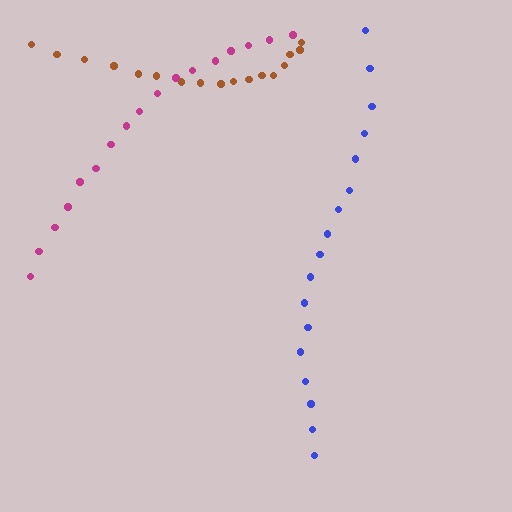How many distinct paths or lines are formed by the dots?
There are 3 distinct paths.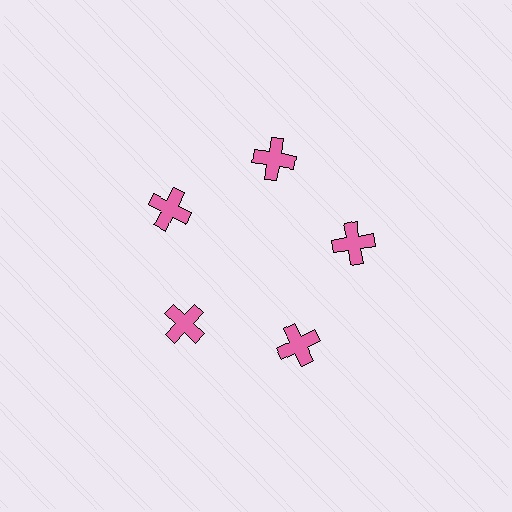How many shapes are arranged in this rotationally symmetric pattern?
There are 5 shapes, arranged in 5 groups of 1.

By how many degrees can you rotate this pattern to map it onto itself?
The pattern maps onto itself every 72 degrees of rotation.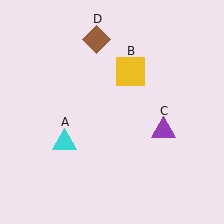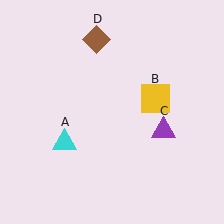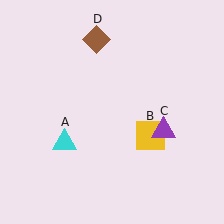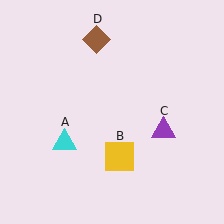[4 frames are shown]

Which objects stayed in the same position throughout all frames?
Cyan triangle (object A) and purple triangle (object C) and brown diamond (object D) remained stationary.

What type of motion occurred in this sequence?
The yellow square (object B) rotated clockwise around the center of the scene.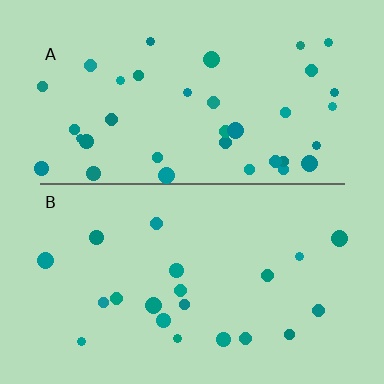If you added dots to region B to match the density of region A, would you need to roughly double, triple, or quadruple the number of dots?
Approximately double.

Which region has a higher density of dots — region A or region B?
A (the top).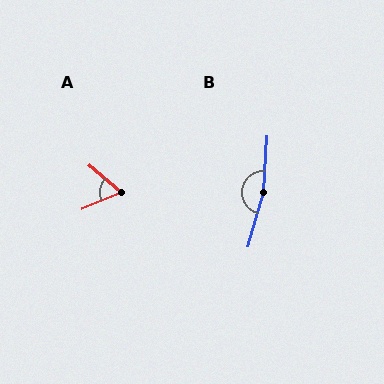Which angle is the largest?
B, at approximately 168 degrees.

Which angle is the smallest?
A, at approximately 62 degrees.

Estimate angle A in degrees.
Approximately 62 degrees.